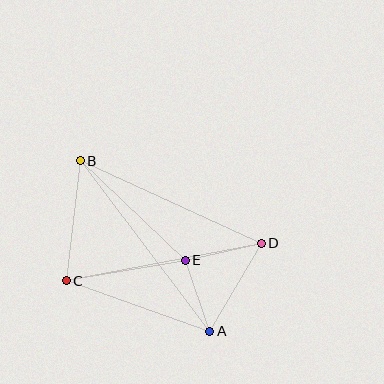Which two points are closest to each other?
Points A and E are closest to each other.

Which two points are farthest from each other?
Points A and B are farthest from each other.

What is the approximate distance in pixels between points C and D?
The distance between C and D is approximately 198 pixels.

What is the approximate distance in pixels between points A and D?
The distance between A and D is approximately 102 pixels.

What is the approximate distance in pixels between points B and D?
The distance between B and D is approximately 199 pixels.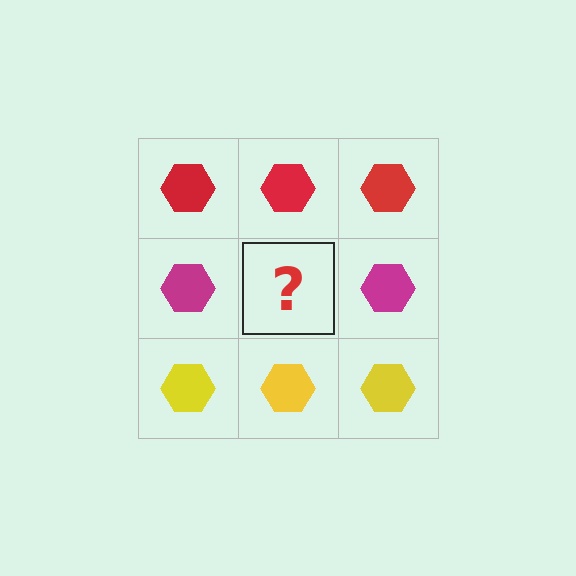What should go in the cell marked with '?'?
The missing cell should contain a magenta hexagon.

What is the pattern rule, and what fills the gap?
The rule is that each row has a consistent color. The gap should be filled with a magenta hexagon.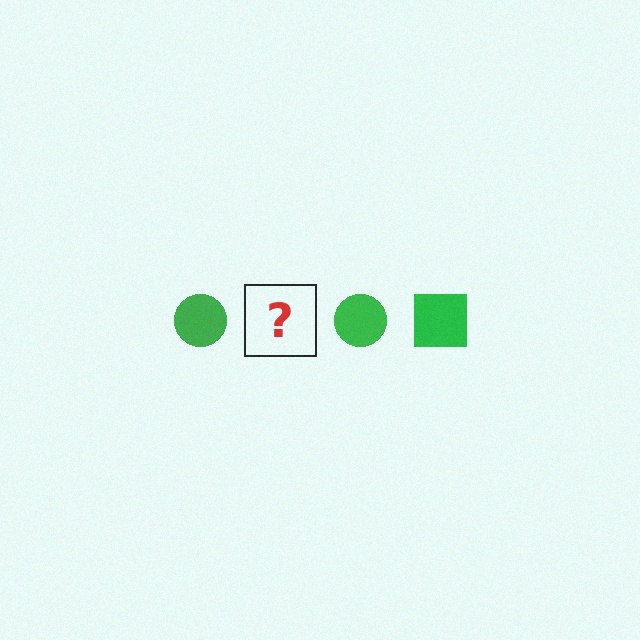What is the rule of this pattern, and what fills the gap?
The rule is that the pattern cycles through circle, square shapes in green. The gap should be filled with a green square.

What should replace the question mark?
The question mark should be replaced with a green square.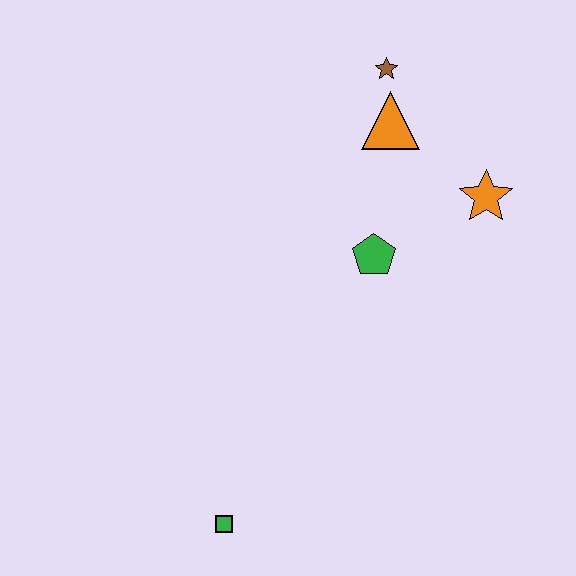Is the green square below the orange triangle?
Yes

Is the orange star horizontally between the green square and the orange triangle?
No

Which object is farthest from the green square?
The brown star is farthest from the green square.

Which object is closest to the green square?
The green pentagon is closest to the green square.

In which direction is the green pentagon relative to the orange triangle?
The green pentagon is below the orange triangle.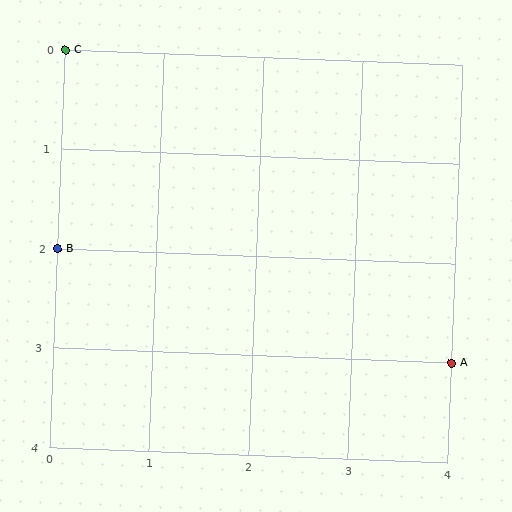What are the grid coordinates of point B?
Point B is at grid coordinates (0, 2).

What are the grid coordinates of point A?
Point A is at grid coordinates (4, 3).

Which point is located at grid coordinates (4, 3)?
Point A is at (4, 3).